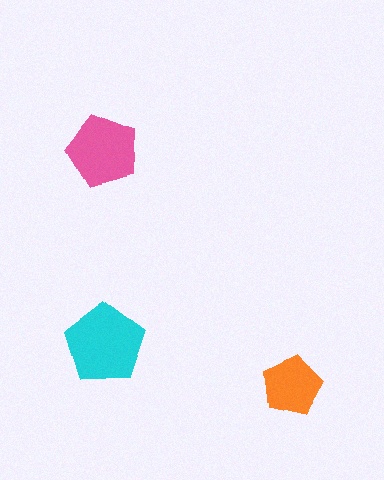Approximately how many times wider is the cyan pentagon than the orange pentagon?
About 1.5 times wider.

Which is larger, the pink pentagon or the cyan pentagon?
The cyan one.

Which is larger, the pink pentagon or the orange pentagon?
The pink one.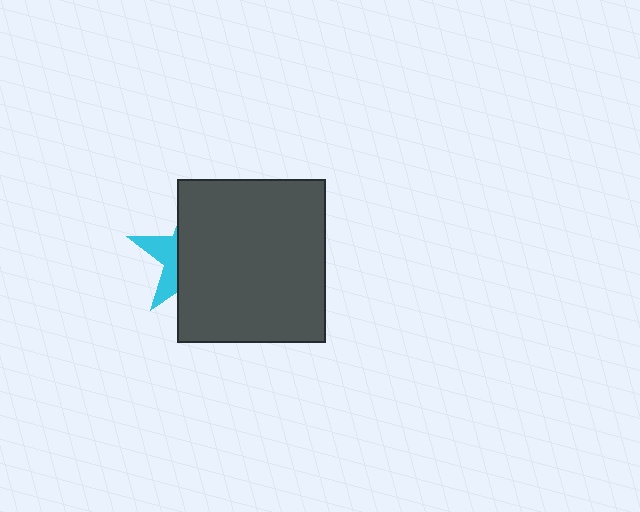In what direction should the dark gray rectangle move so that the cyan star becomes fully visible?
The dark gray rectangle should move right. That is the shortest direction to clear the overlap and leave the cyan star fully visible.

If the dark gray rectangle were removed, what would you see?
You would see the complete cyan star.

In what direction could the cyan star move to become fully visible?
The cyan star could move left. That would shift it out from behind the dark gray rectangle entirely.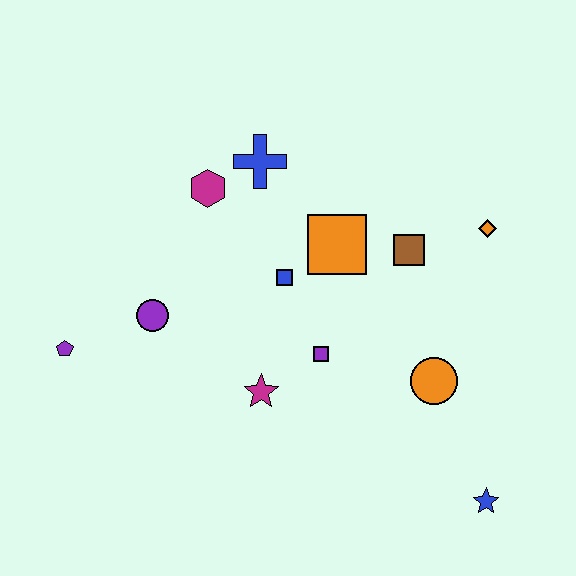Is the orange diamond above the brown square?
Yes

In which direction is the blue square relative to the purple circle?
The blue square is to the right of the purple circle.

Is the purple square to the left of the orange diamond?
Yes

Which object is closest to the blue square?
The orange square is closest to the blue square.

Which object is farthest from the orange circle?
The purple pentagon is farthest from the orange circle.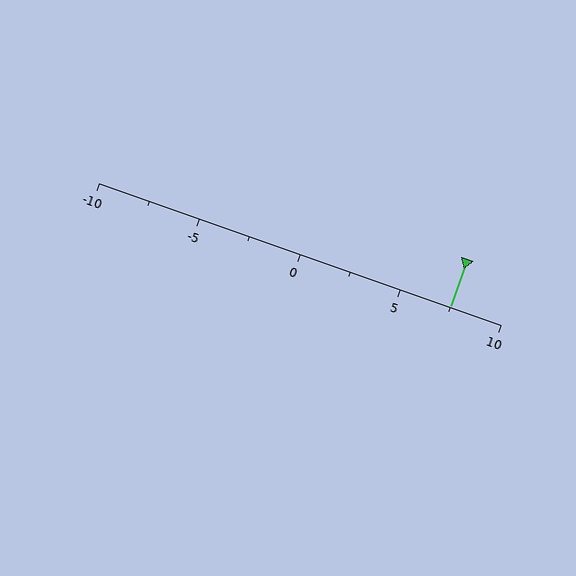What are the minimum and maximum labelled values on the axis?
The axis runs from -10 to 10.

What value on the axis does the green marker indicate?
The marker indicates approximately 7.5.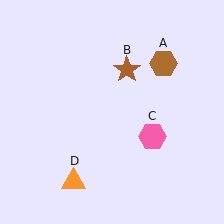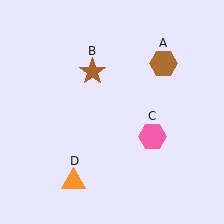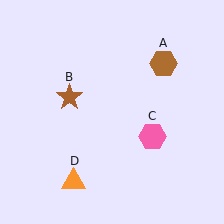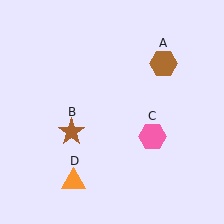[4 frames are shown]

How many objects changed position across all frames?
1 object changed position: brown star (object B).